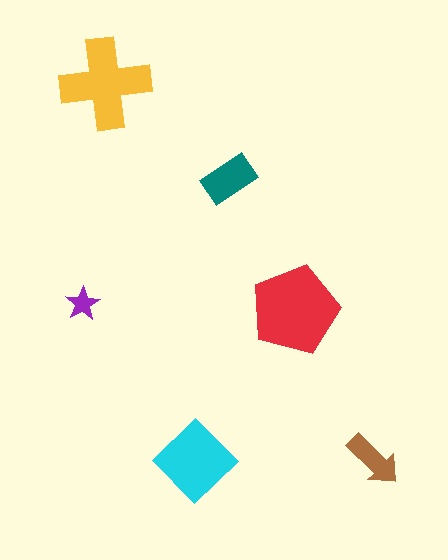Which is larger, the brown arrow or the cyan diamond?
The cyan diamond.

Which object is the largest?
The red pentagon.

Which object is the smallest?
The purple star.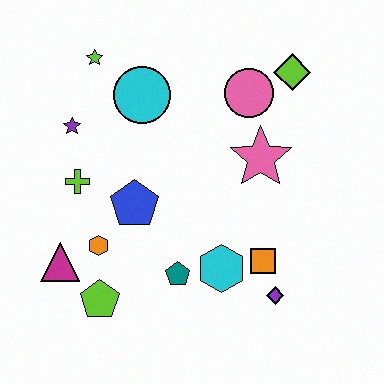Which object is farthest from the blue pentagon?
The lime diamond is farthest from the blue pentagon.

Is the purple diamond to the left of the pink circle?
No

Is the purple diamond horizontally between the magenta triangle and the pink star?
No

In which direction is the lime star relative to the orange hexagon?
The lime star is above the orange hexagon.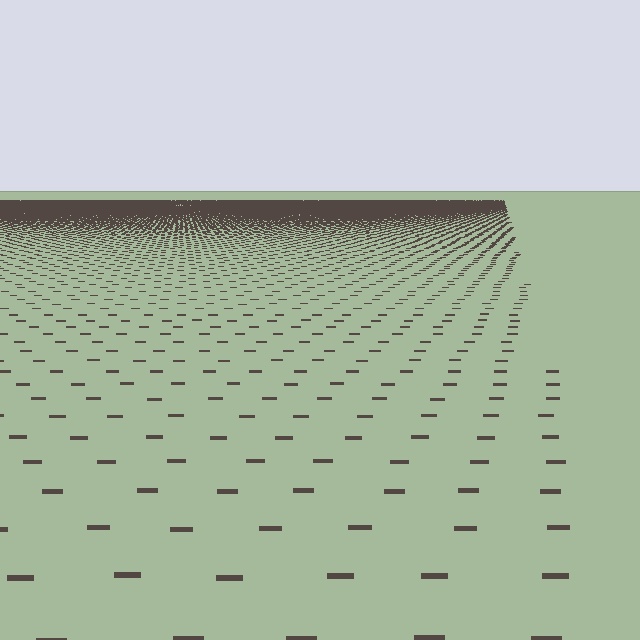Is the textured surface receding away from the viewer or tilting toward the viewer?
The surface is receding away from the viewer. Texture elements get smaller and denser toward the top.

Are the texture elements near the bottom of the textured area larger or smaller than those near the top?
Larger. Near the bottom, elements are closer to the viewer and appear at a bigger on-screen size.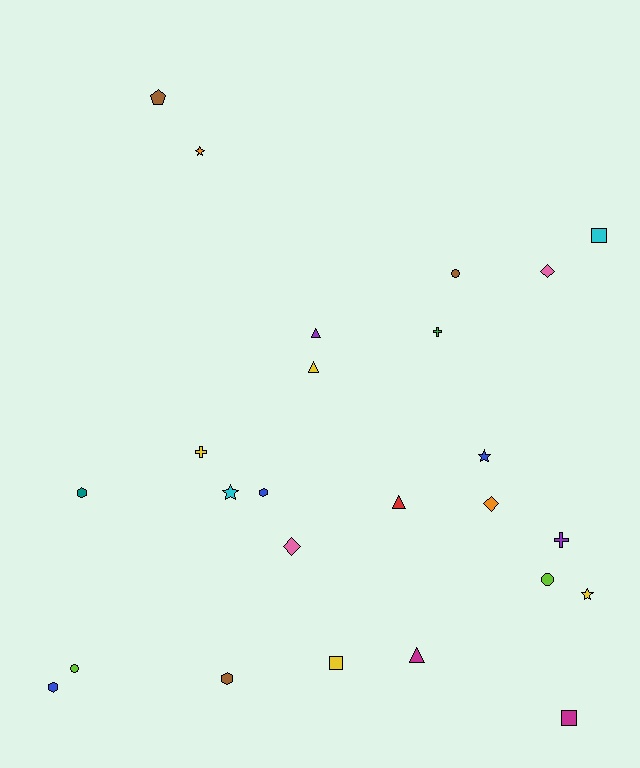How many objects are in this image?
There are 25 objects.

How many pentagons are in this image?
There is 1 pentagon.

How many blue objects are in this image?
There are 3 blue objects.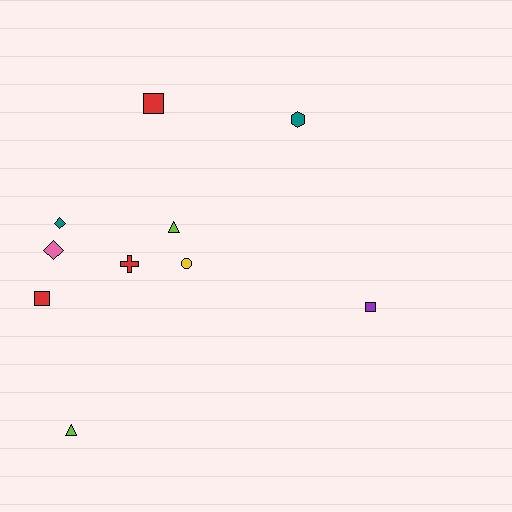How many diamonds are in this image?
There are 2 diamonds.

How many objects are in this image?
There are 10 objects.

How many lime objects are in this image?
There are 2 lime objects.